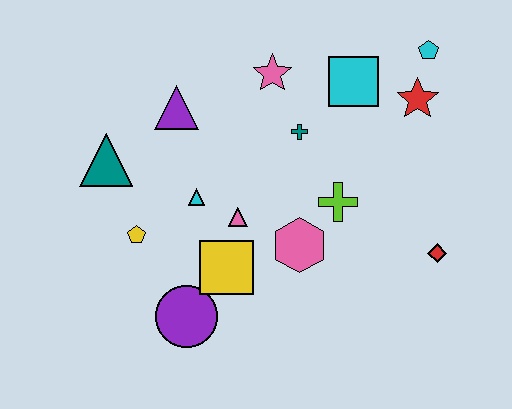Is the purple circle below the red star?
Yes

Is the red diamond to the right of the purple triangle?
Yes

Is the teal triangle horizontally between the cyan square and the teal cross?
No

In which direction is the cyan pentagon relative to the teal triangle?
The cyan pentagon is to the right of the teal triangle.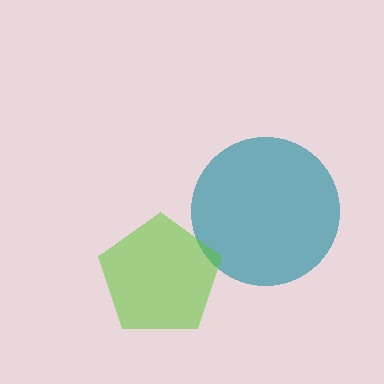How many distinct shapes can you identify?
There are 2 distinct shapes: a teal circle, a lime pentagon.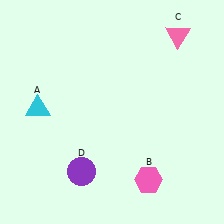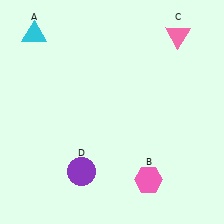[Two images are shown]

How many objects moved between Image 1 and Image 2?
1 object moved between the two images.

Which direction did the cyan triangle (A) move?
The cyan triangle (A) moved up.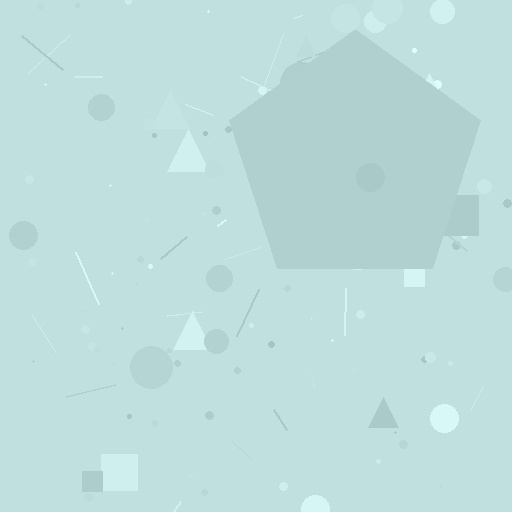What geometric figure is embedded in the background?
A pentagon is embedded in the background.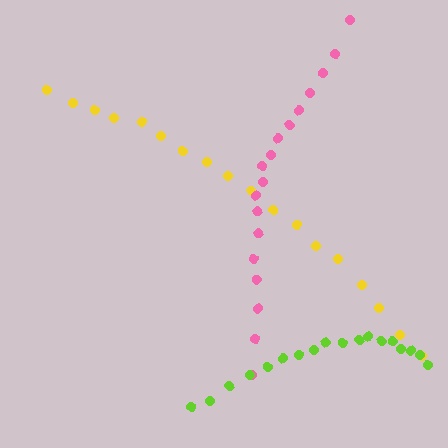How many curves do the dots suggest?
There are 3 distinct paths.